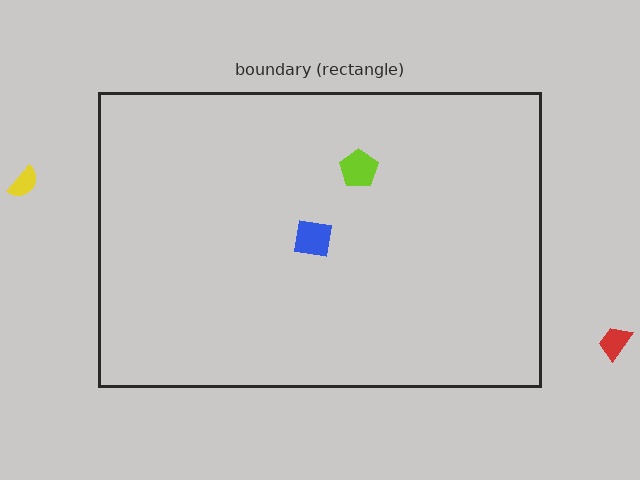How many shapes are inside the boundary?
2 inside, 2 outside.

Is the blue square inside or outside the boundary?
Inside.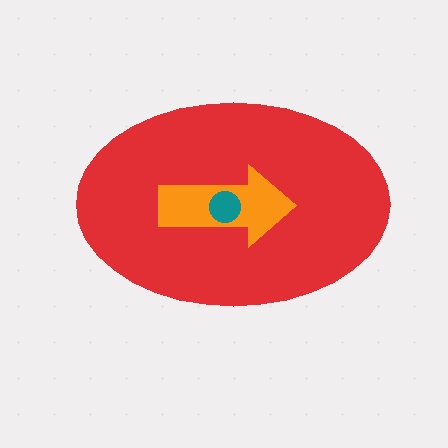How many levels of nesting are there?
3.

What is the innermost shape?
The teal circle.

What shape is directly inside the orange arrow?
The teal circle.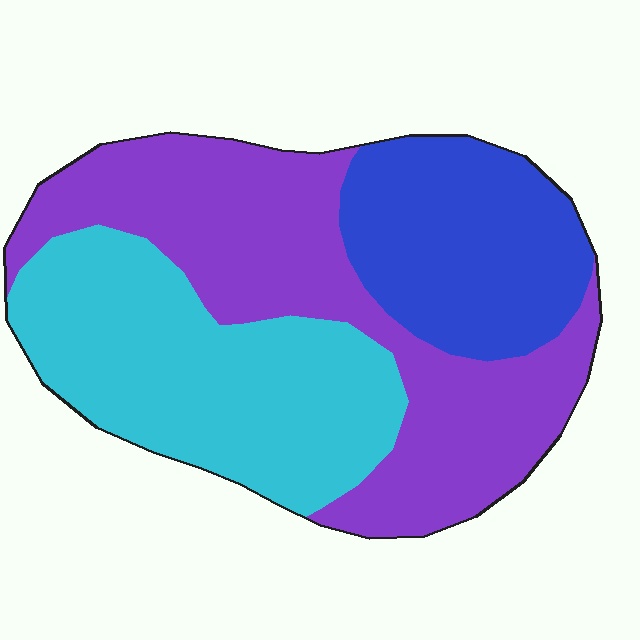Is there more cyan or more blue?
Cyan.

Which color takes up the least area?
Blue, at roughly 25%.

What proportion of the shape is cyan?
Cyan covers 35% of the shape.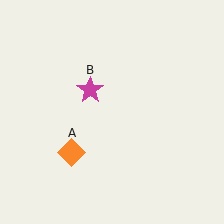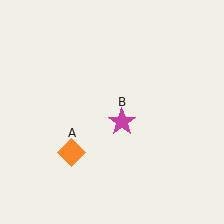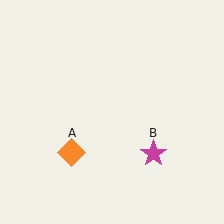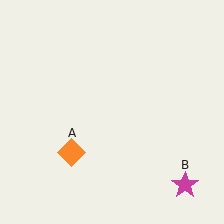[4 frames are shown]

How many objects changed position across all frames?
1 object changed position: magenta star (object B).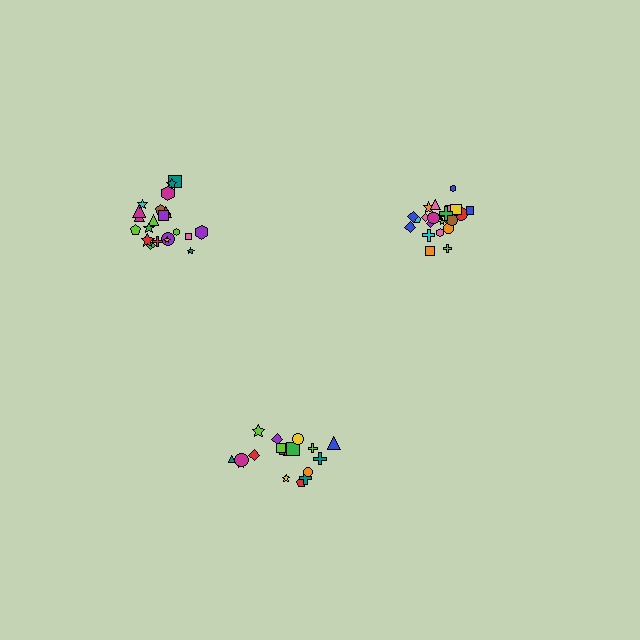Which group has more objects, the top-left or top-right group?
The top-right group.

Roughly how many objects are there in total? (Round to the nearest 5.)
Roughly 65 objects in total.